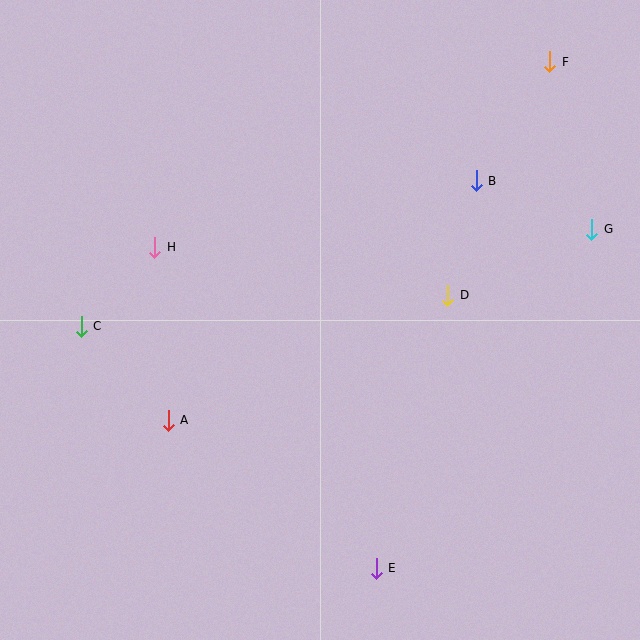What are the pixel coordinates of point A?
Point A is at (168, 420).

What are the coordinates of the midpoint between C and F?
The midpoint between C and F is at (316, 194).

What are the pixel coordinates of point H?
Point H is at (155, 247).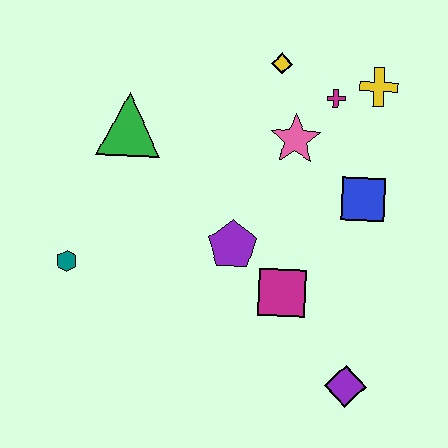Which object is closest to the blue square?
The pink star is closest to the blue square.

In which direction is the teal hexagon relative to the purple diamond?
The teal hexagon is to the left of the purple diamond.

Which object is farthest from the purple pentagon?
The yellow cross is farthest from the purple pentagon.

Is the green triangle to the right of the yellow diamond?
No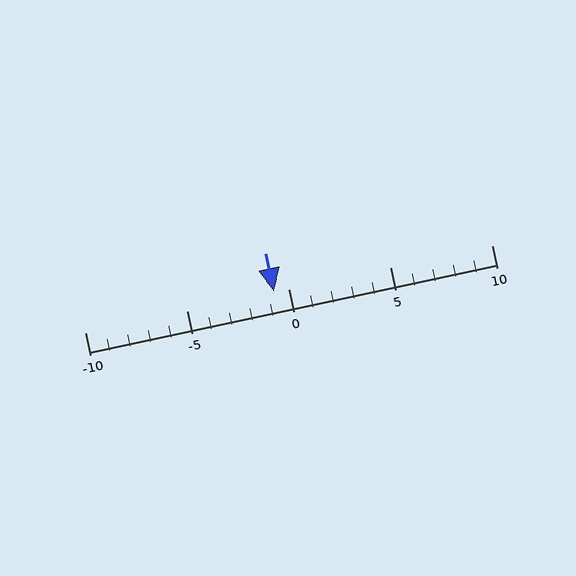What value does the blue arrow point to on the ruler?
The blue arrow points to approximately -1.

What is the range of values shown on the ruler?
The ruler shows values from -10 to 10.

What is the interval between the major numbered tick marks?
The major tick marks are spaced 5 units apart.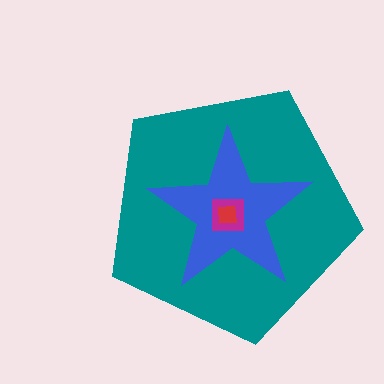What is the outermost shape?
The teal pentagon.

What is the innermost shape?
The red square.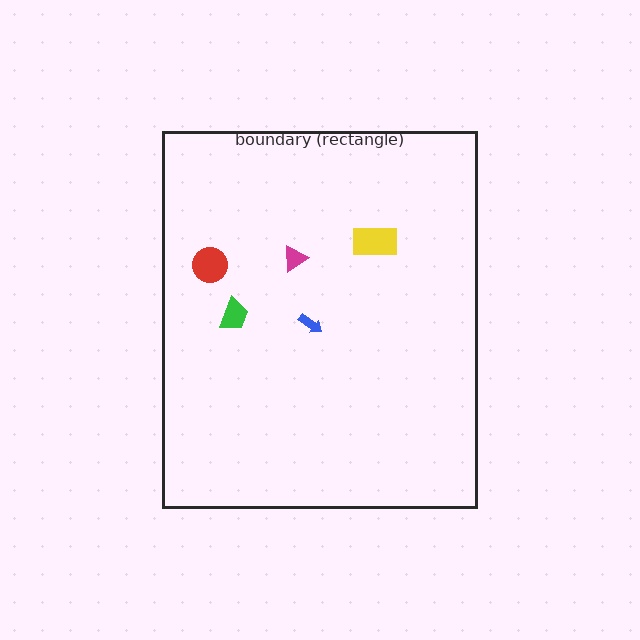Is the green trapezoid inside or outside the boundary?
Inside.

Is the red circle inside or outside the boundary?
Inside.